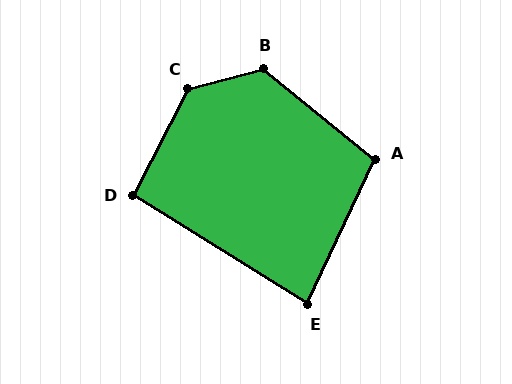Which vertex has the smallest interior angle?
E, at approximately 83 degrees.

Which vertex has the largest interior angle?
C, at approximately 132 degrees.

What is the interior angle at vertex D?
Approximately 95 degrees (approximately right).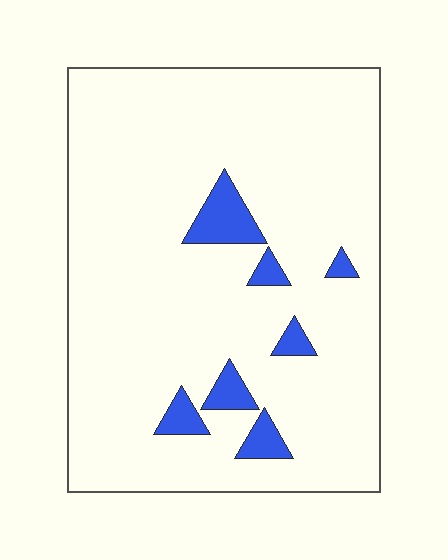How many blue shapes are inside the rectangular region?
7.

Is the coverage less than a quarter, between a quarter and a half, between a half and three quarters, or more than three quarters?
Less than a quarter.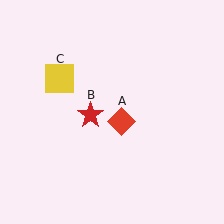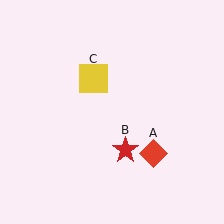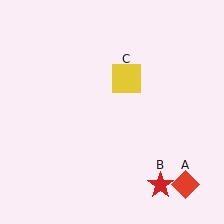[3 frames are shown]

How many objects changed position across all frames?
3 objects changed position: red diamond (object A), red star (object B), yellow square (object C).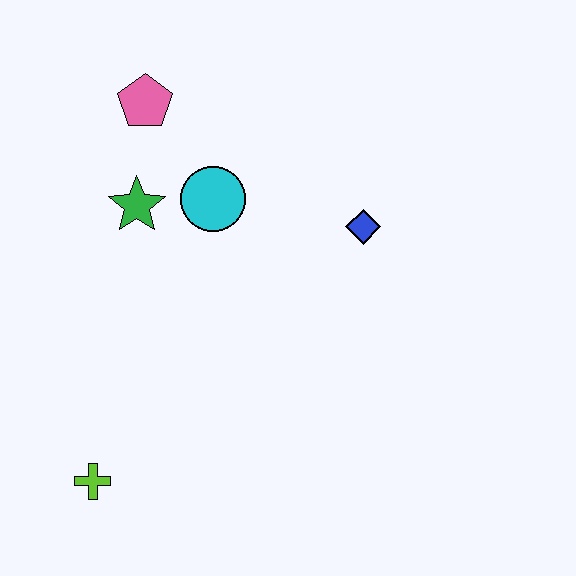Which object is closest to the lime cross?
The green star is closest to the lime cross.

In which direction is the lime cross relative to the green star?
The lime cross is below the green star.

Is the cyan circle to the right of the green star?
Yes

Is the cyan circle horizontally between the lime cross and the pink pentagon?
No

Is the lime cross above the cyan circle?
No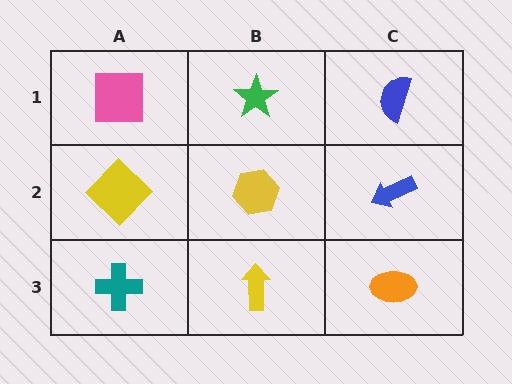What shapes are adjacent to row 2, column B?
A green star (row 1, column B), a yellow arrow (row 3, column B), a yellow diamond (row 2, column A), a blue arrow (row 2, column C).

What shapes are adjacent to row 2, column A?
A pink square (row 1, column A), a teal cross (row 3, column A), a yellow hexagon (row 2, column B).